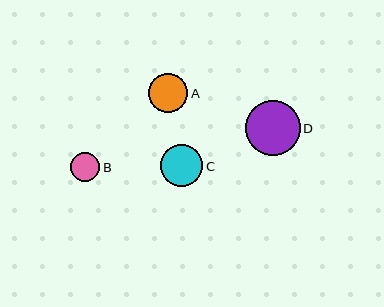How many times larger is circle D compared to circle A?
Circle D is approximately 1.4 times the size of circle A.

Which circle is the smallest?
Circle B is the smallest with a size of approximately 29 pixels.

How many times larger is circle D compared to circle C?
Circle D is approximately 1.3 times the size of circle C.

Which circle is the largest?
Circle D is the largest with a size of approximately 55 pixels.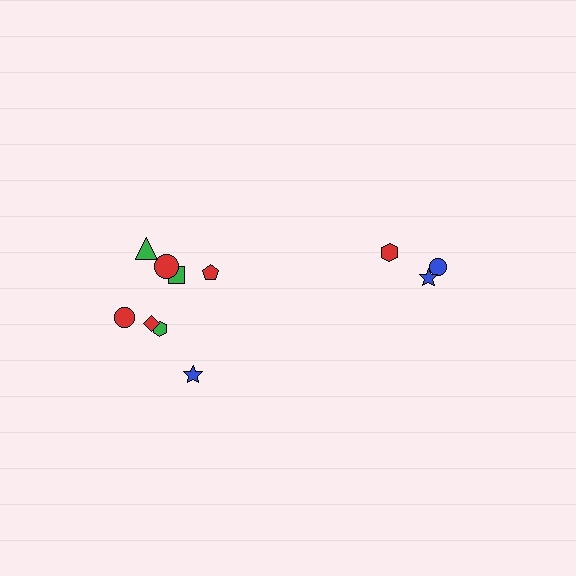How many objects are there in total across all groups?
There are 11 objects.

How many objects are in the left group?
There are 8 objects.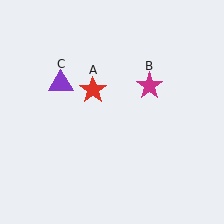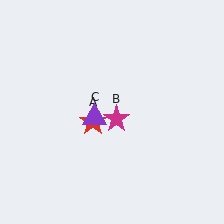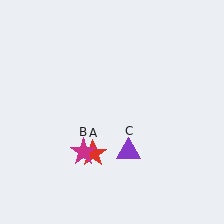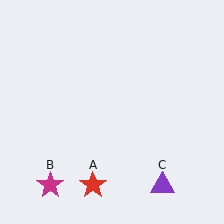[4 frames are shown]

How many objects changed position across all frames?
3 objects changed position: red star (object A), magenta star (object B), purple triangle (object C).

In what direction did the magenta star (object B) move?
The magenta star (object B) moved down and to the left.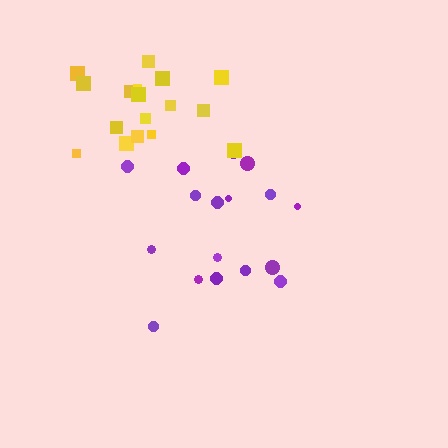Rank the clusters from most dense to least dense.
yellow, purple.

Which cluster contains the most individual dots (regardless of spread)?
Purple (17).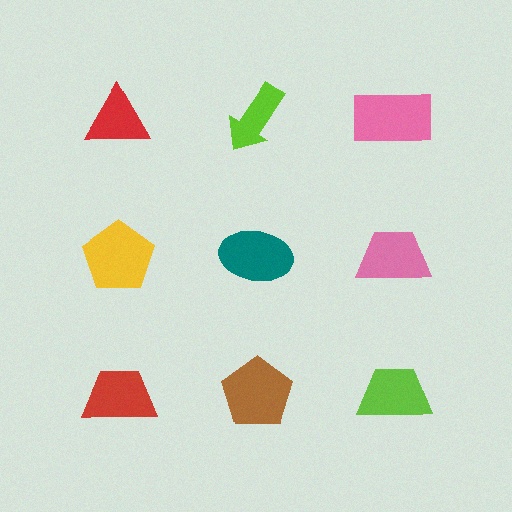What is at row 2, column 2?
A teal ellipse.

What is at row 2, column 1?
A yellow pentagon.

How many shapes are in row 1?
3 shapes.